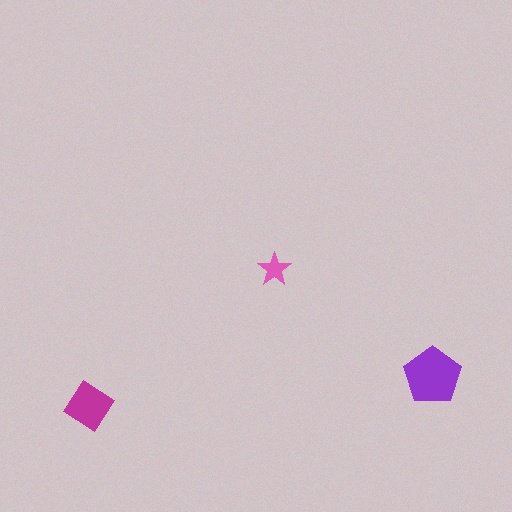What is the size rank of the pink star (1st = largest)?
3rd.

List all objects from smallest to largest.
The pink star, the magenta diamond, the purple pentagon.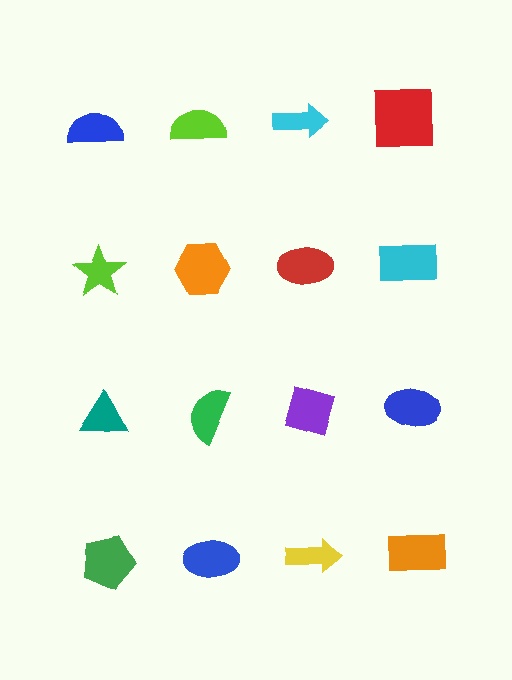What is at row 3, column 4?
A blue ellipse.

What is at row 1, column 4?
A red square.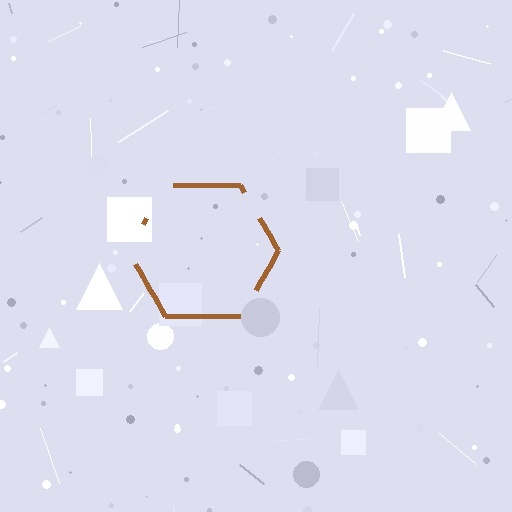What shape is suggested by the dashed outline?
The dashed outline suggests a hexagon.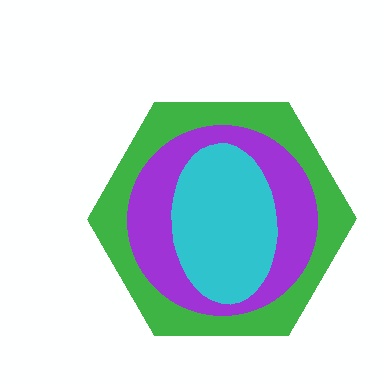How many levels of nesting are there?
3.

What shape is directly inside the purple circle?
The cyan ellipse.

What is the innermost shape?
The cyan ellipse.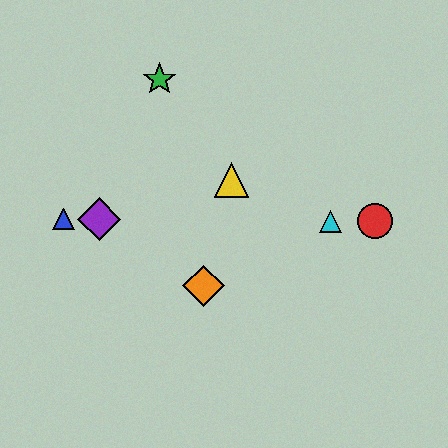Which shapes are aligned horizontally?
The red circle, the blue triangle, the purple diamond, the cyan triangle are aligned horizontally.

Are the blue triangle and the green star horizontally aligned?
No, the blue triangle is at y≈219 and the green star is at y≈79.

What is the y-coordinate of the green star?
The green star is at y≈79.